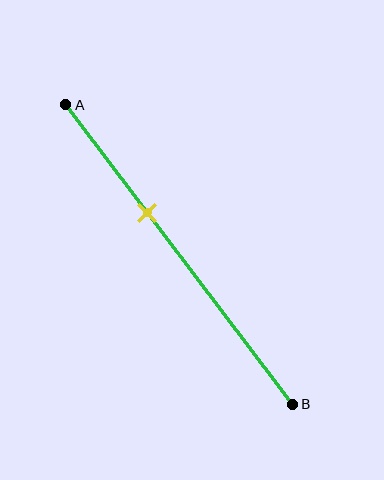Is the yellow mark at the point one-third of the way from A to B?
Yes, the mark is approximately at the one-third point.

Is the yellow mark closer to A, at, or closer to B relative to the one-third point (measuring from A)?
The yellow mark is approximately at the one-third point of segment AB.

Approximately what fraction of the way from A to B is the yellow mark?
The yellow mark is approximately 35% of the way from A to B.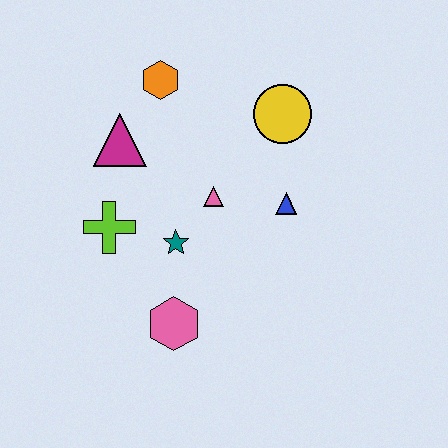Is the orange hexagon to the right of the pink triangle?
No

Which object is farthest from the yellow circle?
The pink hexagon is farthest from the yellow circle.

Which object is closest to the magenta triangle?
The orange hexagon is closest to the magenta triangle.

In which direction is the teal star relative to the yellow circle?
The teal star is below the yellow circle.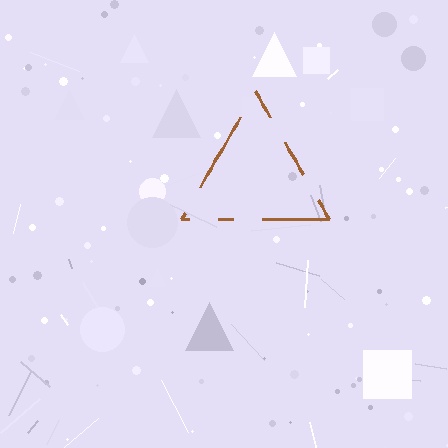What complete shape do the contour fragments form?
The contour fragments form a triangle.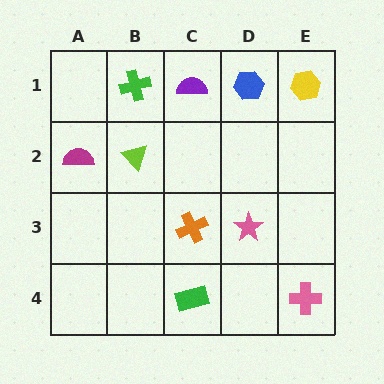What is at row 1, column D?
A blue hexagon.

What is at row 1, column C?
A purple semicircle.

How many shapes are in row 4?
2 shapes.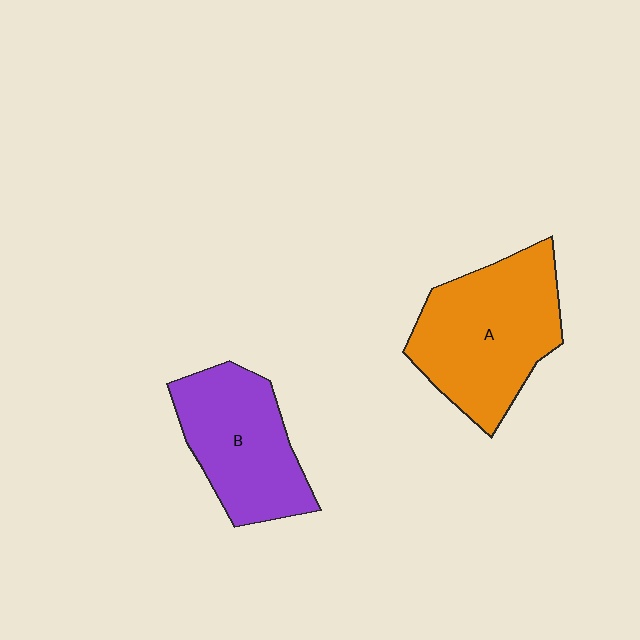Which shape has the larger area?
Shape A (orange).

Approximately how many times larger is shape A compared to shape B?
Approximately 1.2 times.